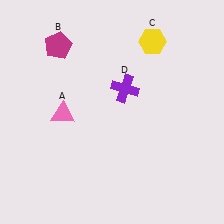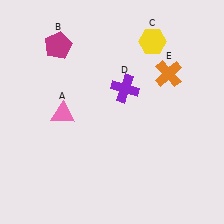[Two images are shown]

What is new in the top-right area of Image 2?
An orange cross (E) was added in the top-right area of Image 2.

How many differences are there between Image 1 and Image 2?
There is 1 difference between the two images.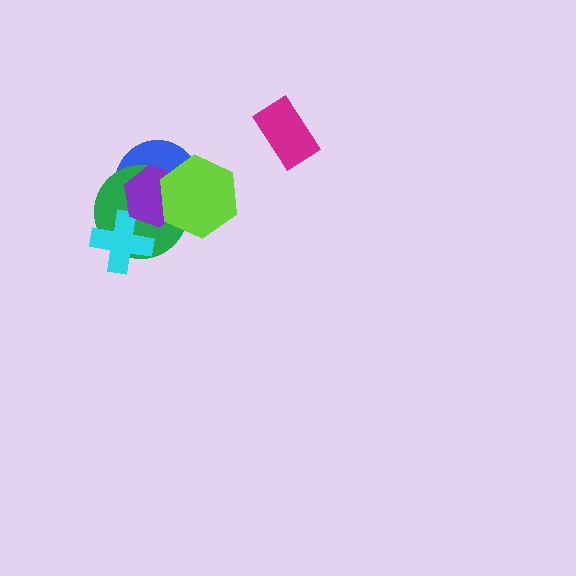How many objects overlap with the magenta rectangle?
0 objects overlap with the magenta rectangle.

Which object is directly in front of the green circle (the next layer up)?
The cyan cross is directly in front of the green circle.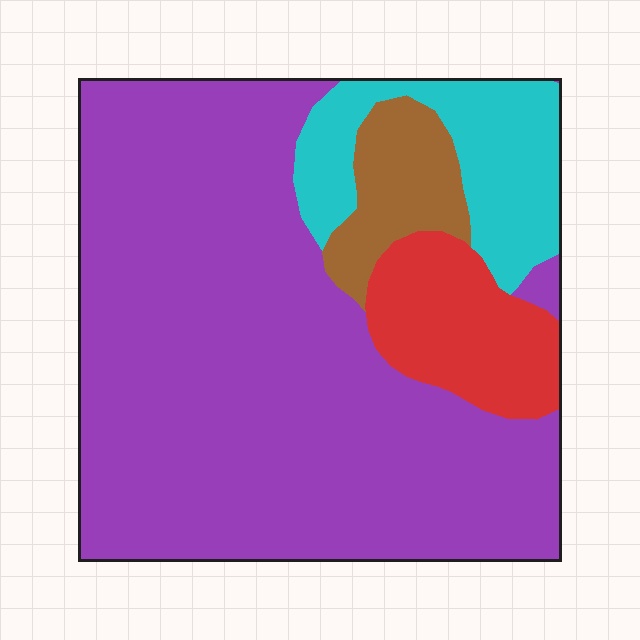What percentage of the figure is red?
Red takes up about one tenth (1/10) of the figure.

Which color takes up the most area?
Purple, at roughly 70%.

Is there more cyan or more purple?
Purple.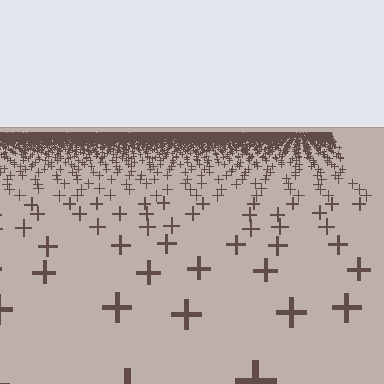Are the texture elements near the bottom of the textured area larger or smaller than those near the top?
Larger. Near the bottom, elements are closer to the viewer and appear at a bigger on-screen size.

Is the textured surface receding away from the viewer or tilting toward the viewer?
The surface is receding away from the viewer. Texture elements get smaller and denser toward the top.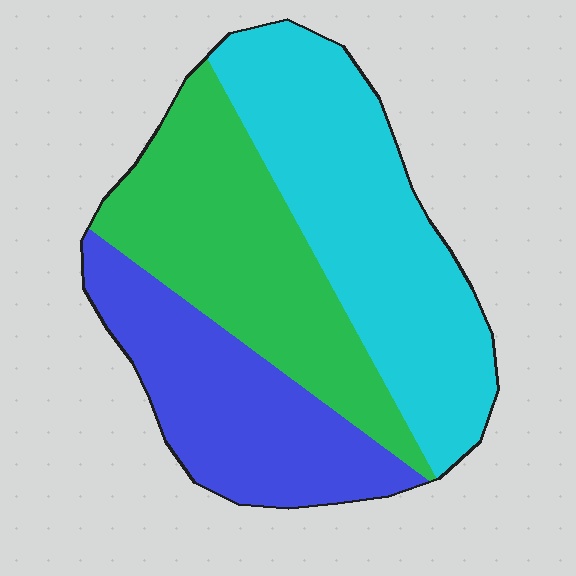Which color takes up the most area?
Cyan, at roughly 40%.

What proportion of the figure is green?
Green covers 33% of the figure.